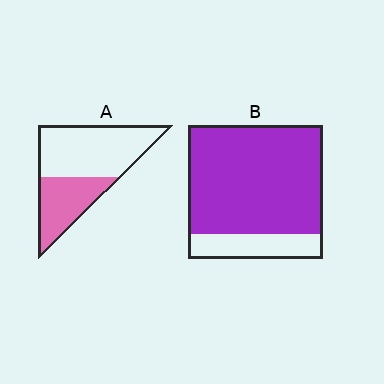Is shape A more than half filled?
No.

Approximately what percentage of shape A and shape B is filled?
A is approximately 40% and B is approximately 80%.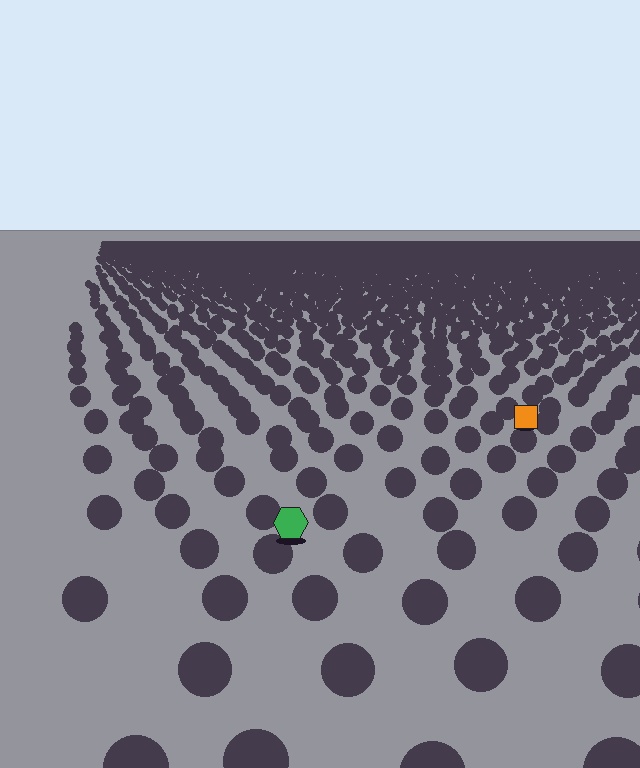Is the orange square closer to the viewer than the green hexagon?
No. The green hexagon is closer — you can tell from the texture gradient: the ground texture is coarser near it.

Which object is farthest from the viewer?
The orange square is farthest from the viewer. It appears smaller and the ground texture around it is denser.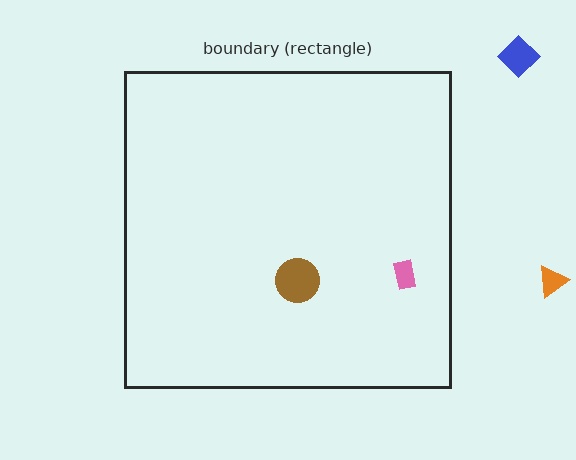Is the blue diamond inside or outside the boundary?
Outside.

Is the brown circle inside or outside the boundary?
Inside.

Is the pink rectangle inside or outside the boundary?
Inside.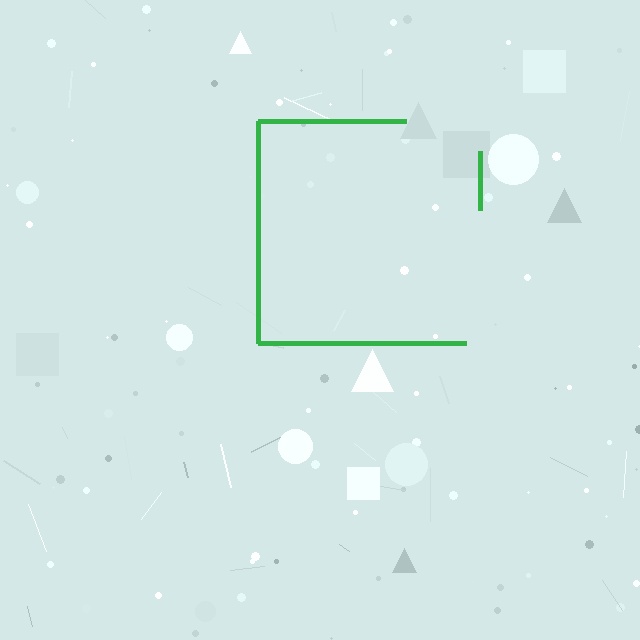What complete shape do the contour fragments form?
The contour fragments form a square.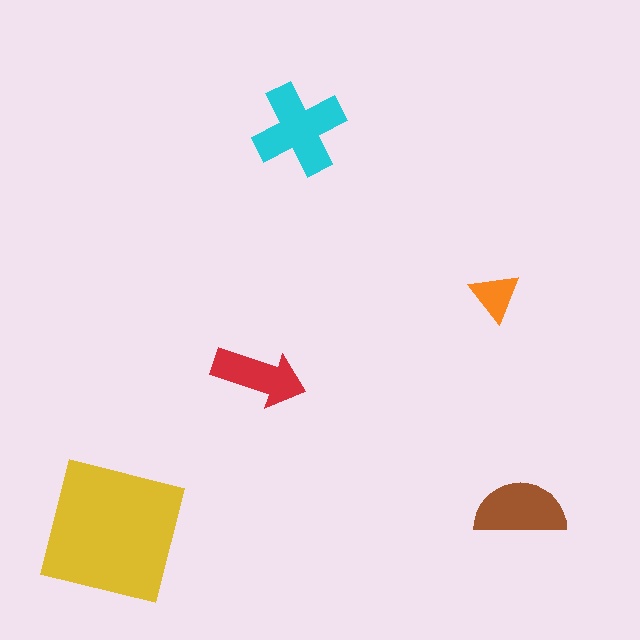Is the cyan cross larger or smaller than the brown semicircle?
Larger.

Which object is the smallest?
The orange triangle.